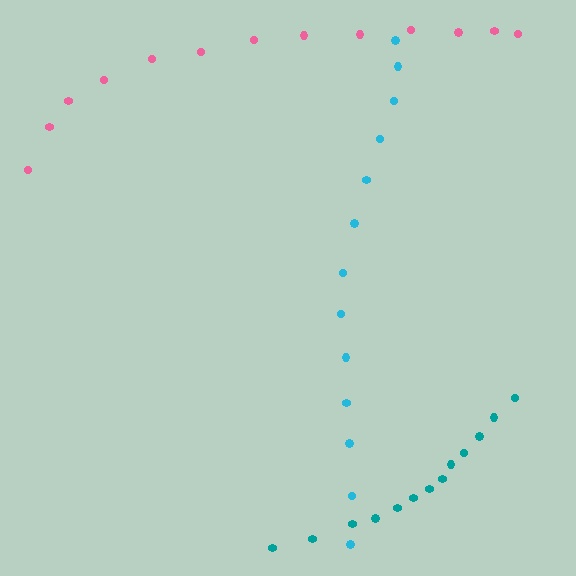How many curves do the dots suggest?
There are 3 distinct paths.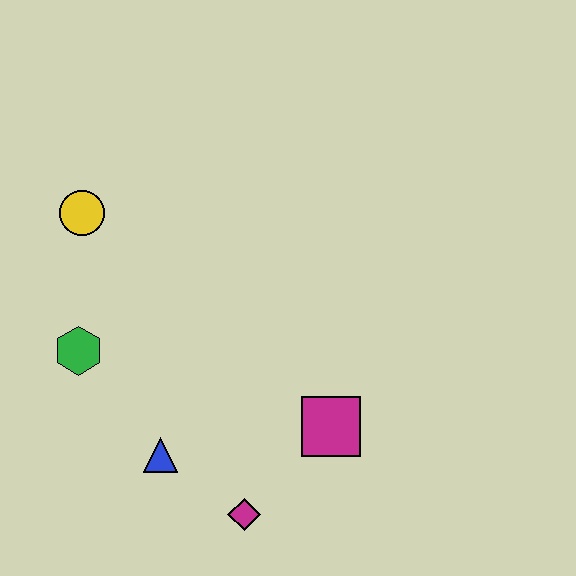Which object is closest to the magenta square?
The magenta diamond is closest to the magenta square.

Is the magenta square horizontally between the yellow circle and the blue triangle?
No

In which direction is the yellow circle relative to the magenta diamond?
The yellow circle is above the magenta diamond.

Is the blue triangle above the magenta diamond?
Yes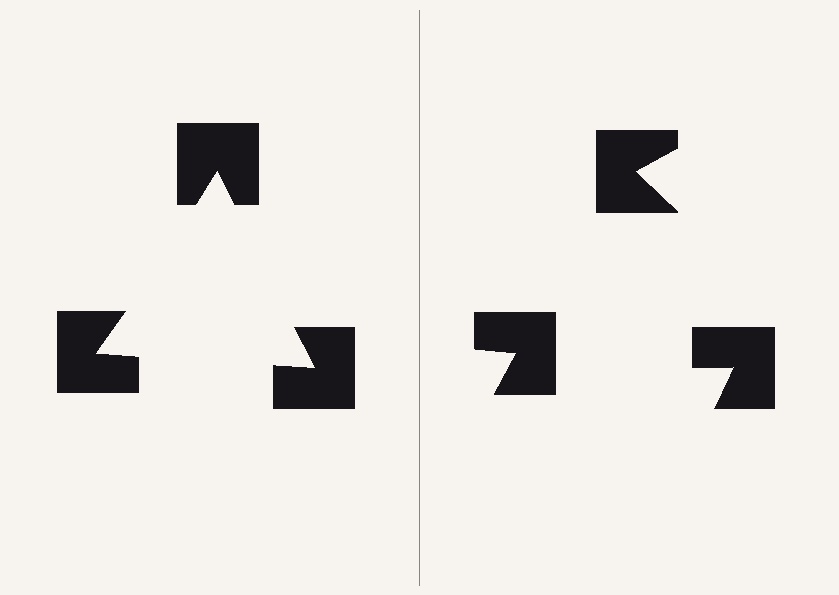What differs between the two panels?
The notched squares are positioned identically on both sides; only the wedge orientations differ. On the left they align to a triangle; on the right they are misaligned.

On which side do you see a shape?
An illusory triangle appears on the left side. On the right side the wedge cuts are rotated, so no coherent shape forms.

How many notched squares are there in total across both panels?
6 — 3 on each side.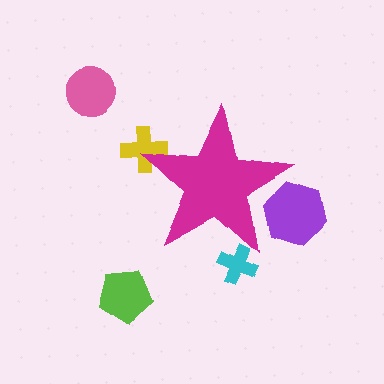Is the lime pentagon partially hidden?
No, the lime pentagon is fully visible.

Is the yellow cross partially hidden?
Yes, the yellow cross is partially hidden behind the magenta star.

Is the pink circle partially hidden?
No, the pink circle is fully visible.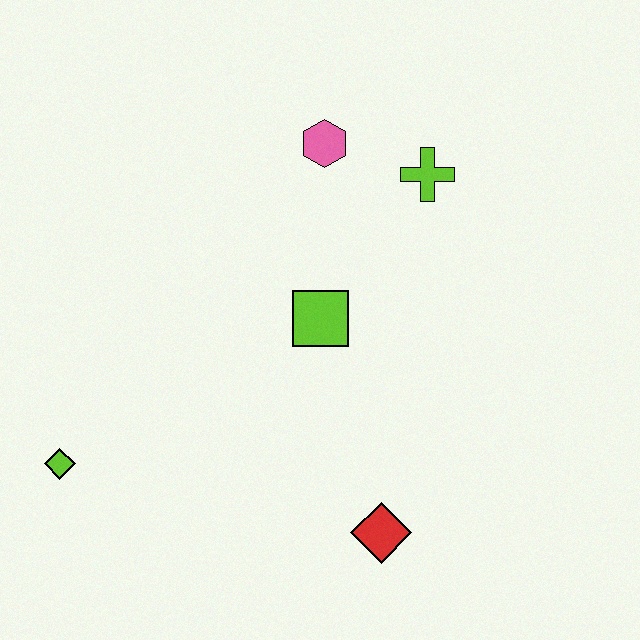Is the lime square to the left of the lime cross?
Yes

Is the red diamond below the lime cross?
Yes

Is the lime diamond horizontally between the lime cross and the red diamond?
No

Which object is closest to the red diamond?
The lime square is closest to the red diamond.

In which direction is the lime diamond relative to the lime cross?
The lime diamond is to the left of the lime cross.